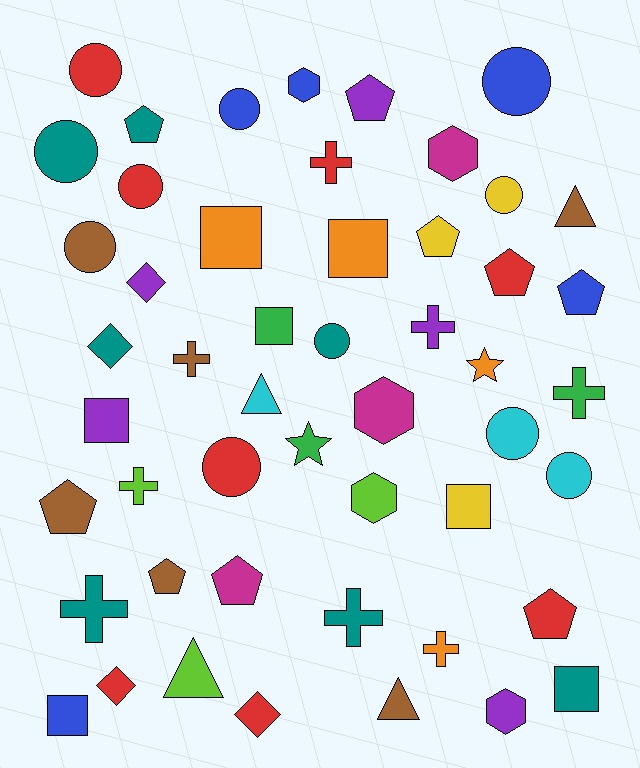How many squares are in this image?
There are 7 squares.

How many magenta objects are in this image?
There are 3 magenta objects.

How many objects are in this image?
There are 50 objects.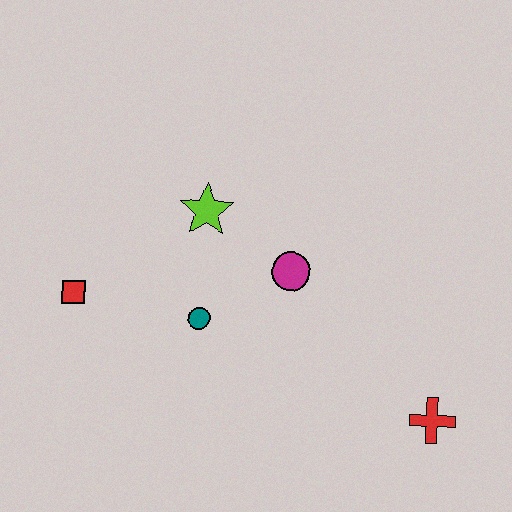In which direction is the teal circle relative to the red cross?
The teal circle is to the left of the red cross.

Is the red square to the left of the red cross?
Yes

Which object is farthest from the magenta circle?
The red square is farthest from the magenta circle.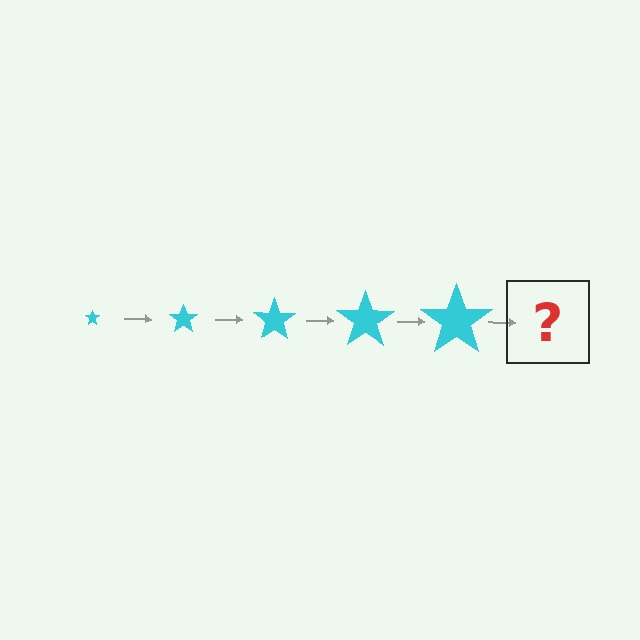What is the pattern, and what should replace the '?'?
The pattern is that the star gets progressively larger each step. The '?' should be a cyan star, larger than the previous one.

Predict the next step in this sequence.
The next step is a cyan star, larger than the previous one.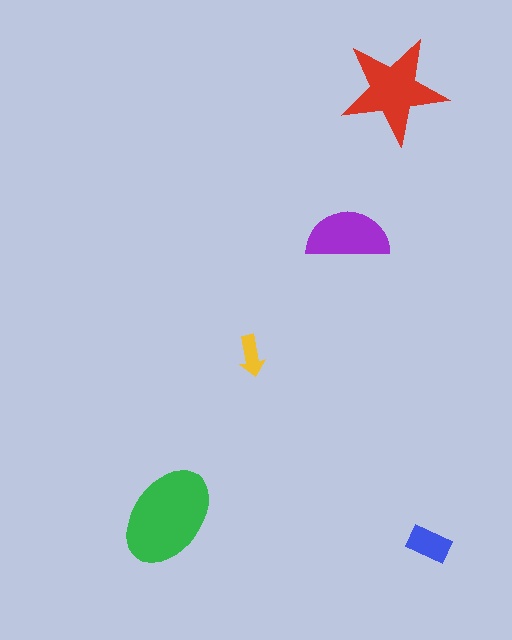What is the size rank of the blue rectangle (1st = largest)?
4th.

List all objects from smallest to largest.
The yellow arrow, the blue rectangle, the purple semicircle, the red star, the green ellipse.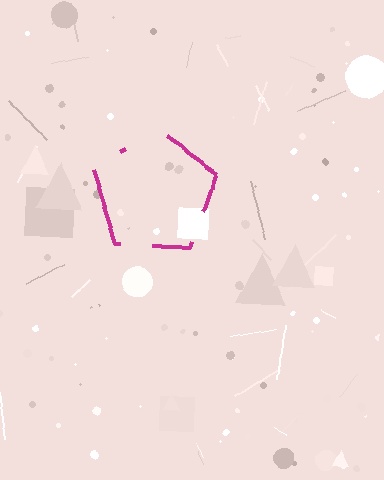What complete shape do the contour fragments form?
The contour fragments form a pentagon.